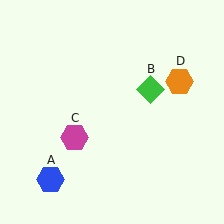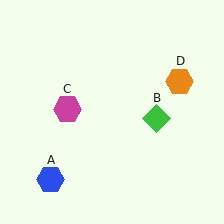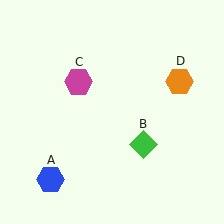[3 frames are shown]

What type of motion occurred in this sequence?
The green diamond (object B), magenta hexagon (object C) rotated clockwise around the center of the scene.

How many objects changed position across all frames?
2 objects changed position: green diamond (object B), magenta hexagon (object C).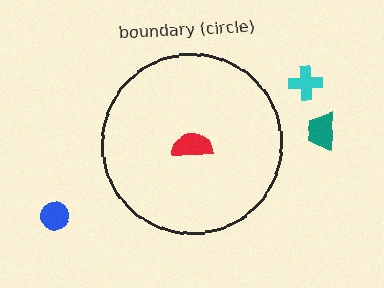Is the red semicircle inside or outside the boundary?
Inside.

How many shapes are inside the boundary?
1 inside, 3 outside.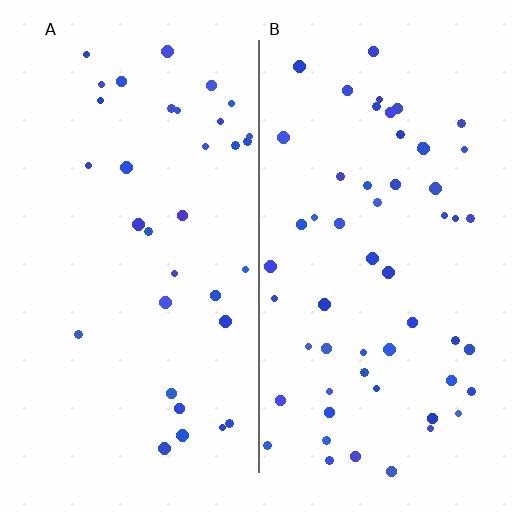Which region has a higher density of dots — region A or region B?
B (the right).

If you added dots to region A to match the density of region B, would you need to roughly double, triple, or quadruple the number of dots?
Approximately double.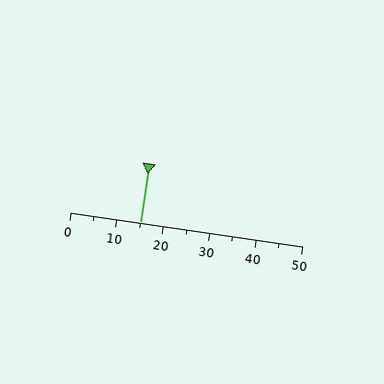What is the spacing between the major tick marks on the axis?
The major ticks are spaced 10 apart.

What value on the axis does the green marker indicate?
The marker indicates approximately 15.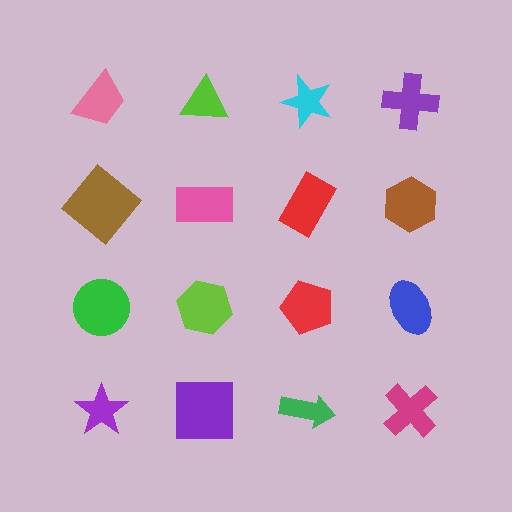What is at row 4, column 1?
A purple star.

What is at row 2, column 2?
A pink rectangle.